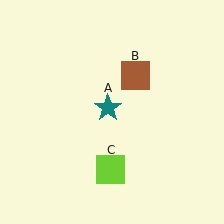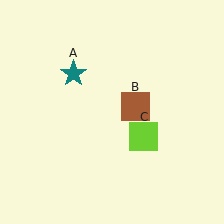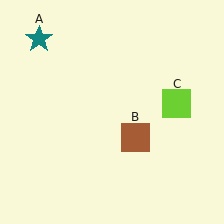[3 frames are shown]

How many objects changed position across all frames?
3 objects changed position: teal star (object A), brown square (object B), lime square (object C).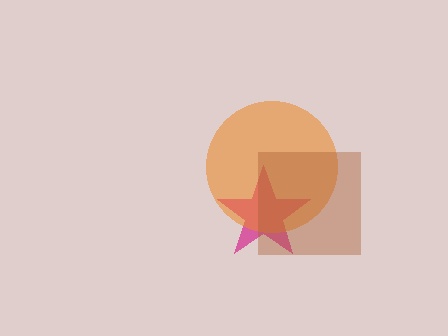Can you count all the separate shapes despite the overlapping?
Yes, there are 3 separate shapes.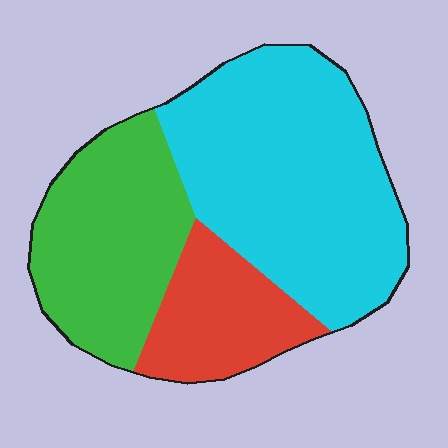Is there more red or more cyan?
Cyan.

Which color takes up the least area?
Red, at roughly 20%.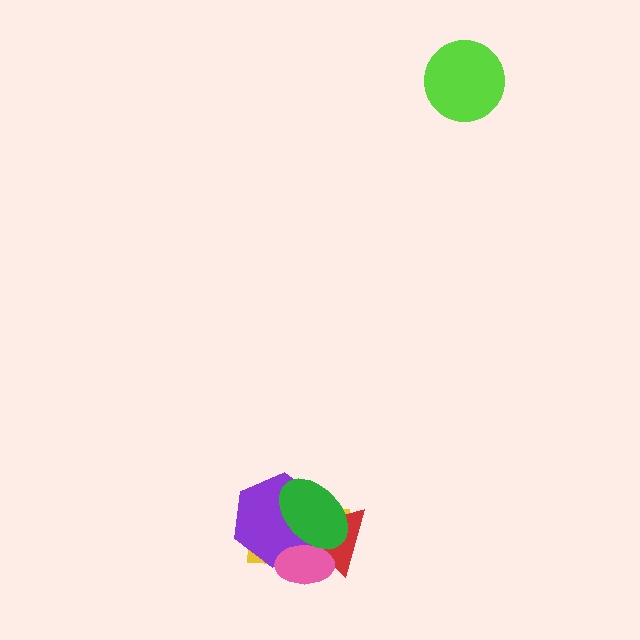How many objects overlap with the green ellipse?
4 objects overlap with the green ellipse.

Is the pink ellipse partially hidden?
Yes, it is partially covered by another shape.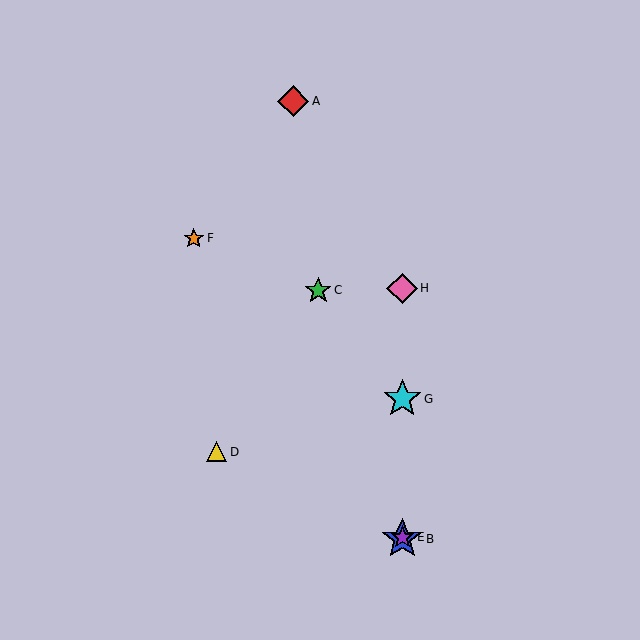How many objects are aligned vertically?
4 objects (B, E, G, H) are aligned vertically.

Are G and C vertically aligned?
No, G is at x≈402 and C is at x≈318.